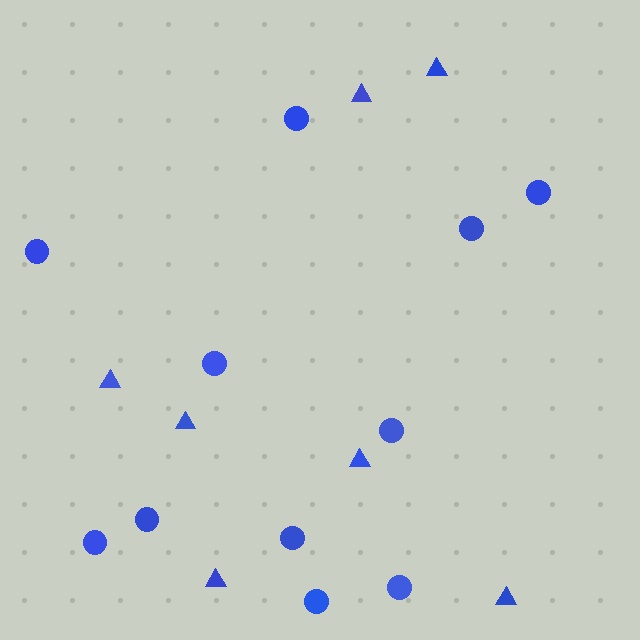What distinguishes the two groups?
There are 2 groups: one group of triangles (7) and one group of circles (11).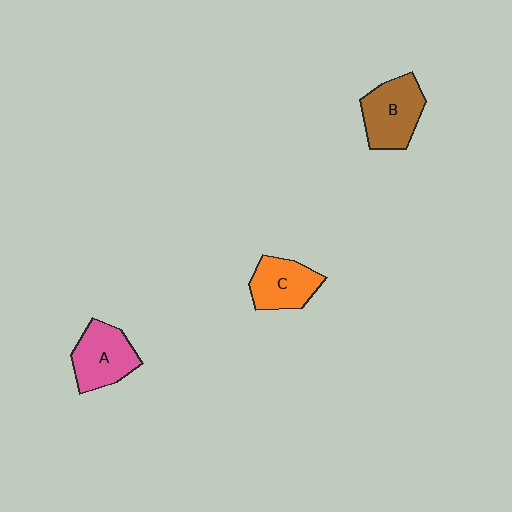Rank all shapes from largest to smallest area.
From largest to smallest: B (brown), A (pink), C (orange).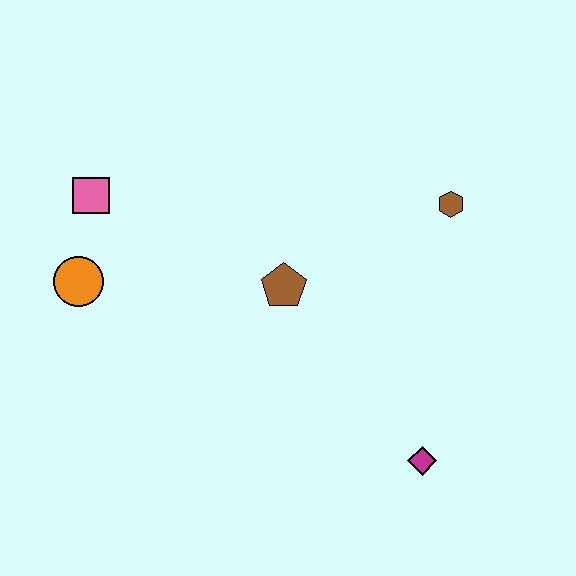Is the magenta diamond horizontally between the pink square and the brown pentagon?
No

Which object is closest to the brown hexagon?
The brown pentagon is closest to the brown hexagon.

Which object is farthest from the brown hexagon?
The orange circle is farthest from the brown hexagon.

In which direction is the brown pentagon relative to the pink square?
The brown pentagon is to the right of the pink square.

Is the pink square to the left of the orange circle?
No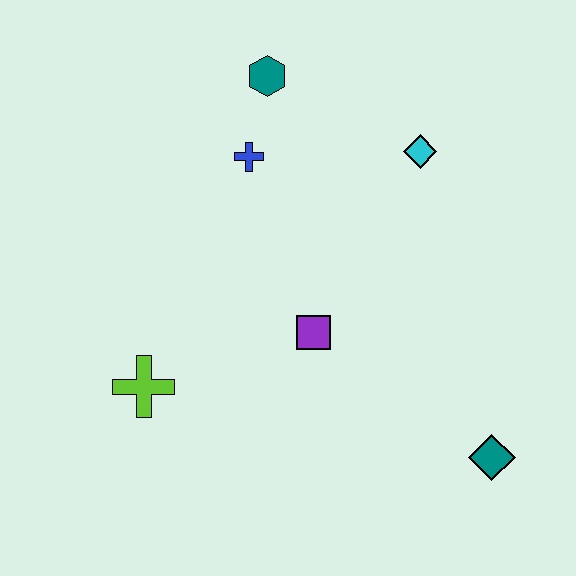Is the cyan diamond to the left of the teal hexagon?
No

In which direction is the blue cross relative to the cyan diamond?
The blue cross is to the left of the cyan diamond.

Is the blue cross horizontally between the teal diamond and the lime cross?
Yes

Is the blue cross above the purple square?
Yes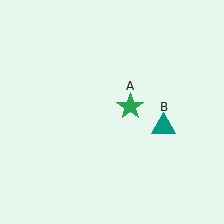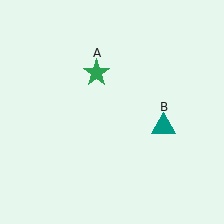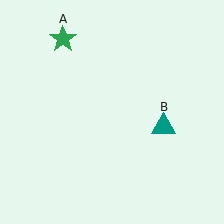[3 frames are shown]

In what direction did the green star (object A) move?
The green star (object A) moved up and to the left.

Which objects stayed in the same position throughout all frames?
Teal triangle (object B) remained stationary.